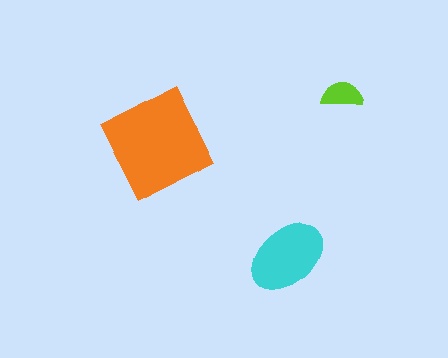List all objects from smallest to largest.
The lime semicircle, the cyan ellipse, the orange diamond.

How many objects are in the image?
There are 3 objects in the image.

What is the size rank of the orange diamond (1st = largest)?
1st.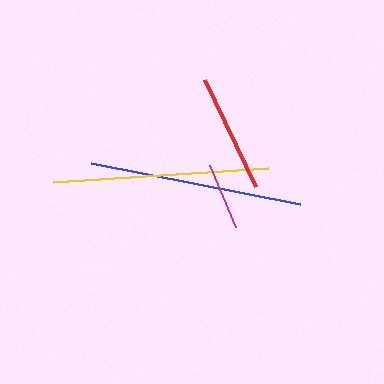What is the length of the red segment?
The red segment is approximately 118 pixels long.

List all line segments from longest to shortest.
From longest to shortest: yellow, blue, red, magenta.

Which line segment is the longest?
The yellow line is the longest at approximately 215 pixels.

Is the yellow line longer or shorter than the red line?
The yellow line is longer than the red line.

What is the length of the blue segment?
The blue segment is approximately 213 pixels long.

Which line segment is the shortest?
The magenta line is the shortest at approximately 67 pixels.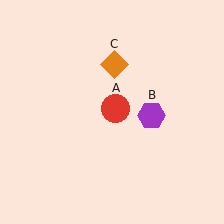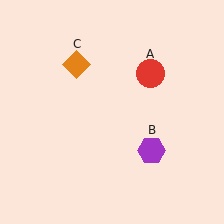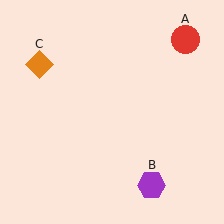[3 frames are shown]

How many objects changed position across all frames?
3 objects changed position: red circle (object A), purple hexagon (object B), orange diamond (object C).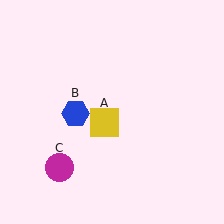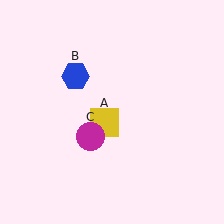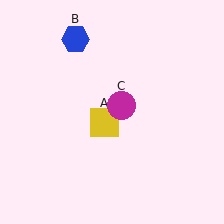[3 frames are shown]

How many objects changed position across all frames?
2 objects changed position: blue hexagon (object B), magenta circle (object C).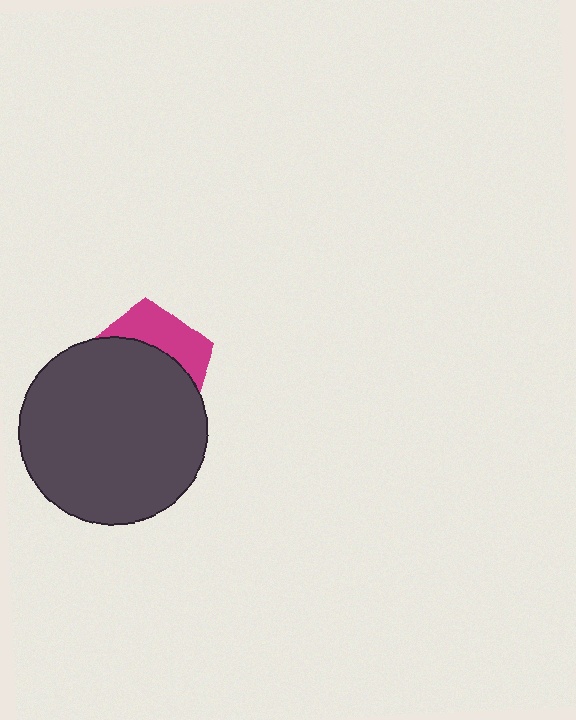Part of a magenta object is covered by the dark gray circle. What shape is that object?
It is a pentagon.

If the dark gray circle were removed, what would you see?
You would see the complete magenta pentagon.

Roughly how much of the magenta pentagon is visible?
A small part of it is visible (roughly 33%).